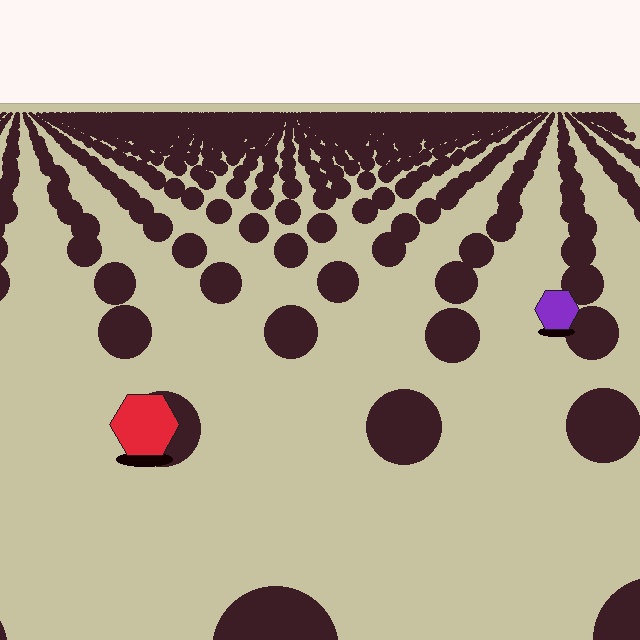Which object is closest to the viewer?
The red hexagon is closest. The texture marks near it are larger and more spread out.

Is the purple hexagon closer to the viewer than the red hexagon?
No. The red hexagon is closer — you can tell from the texture gradient: the ground texture is coarser near it.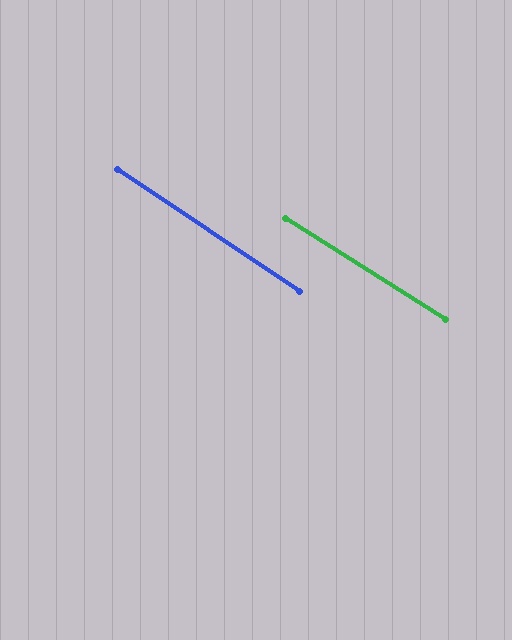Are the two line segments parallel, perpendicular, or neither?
Parallel — their directions differ by only 1.6°.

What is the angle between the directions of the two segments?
Approximately 2 degrees.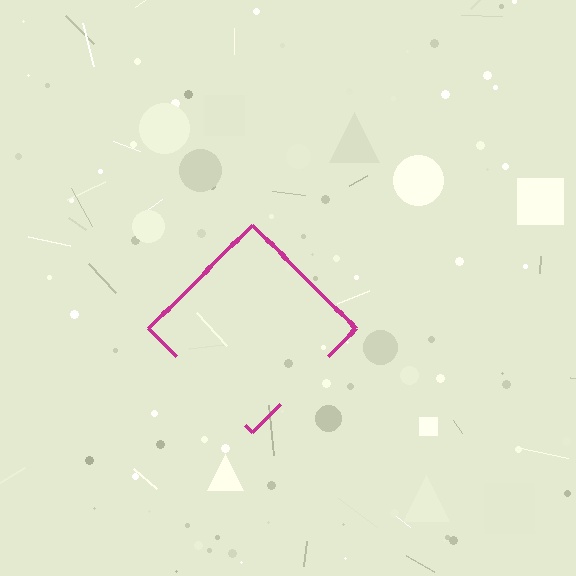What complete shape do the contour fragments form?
The contour fragments form a diamond.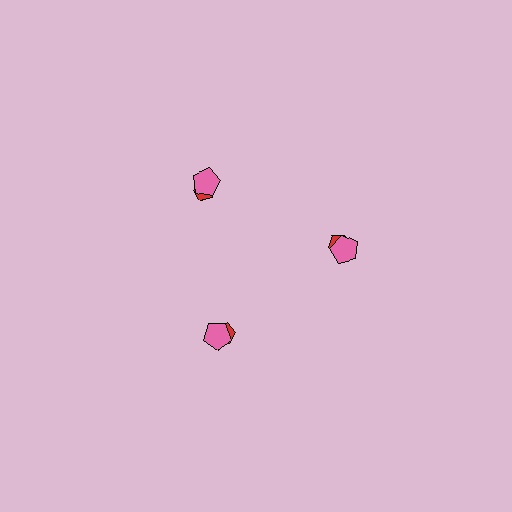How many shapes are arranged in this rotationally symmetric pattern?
There are 6 shapes, arranged in 3 groups of 2.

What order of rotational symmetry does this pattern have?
This pattern has 3-fold rotational symmetry.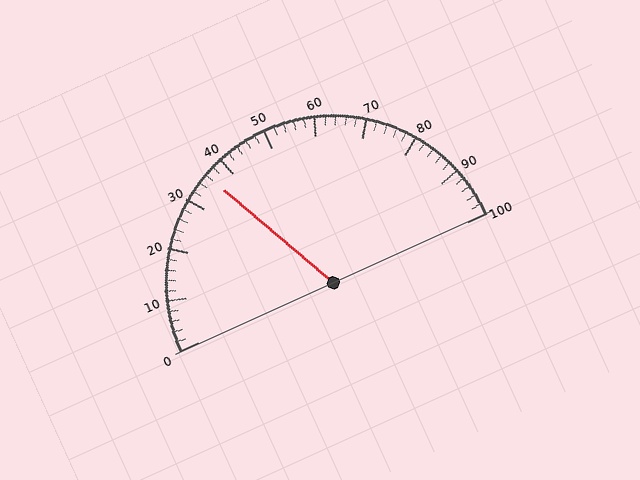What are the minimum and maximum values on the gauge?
The gauge ranges from 0 to 100.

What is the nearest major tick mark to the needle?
The nearest major tick mark is 40.